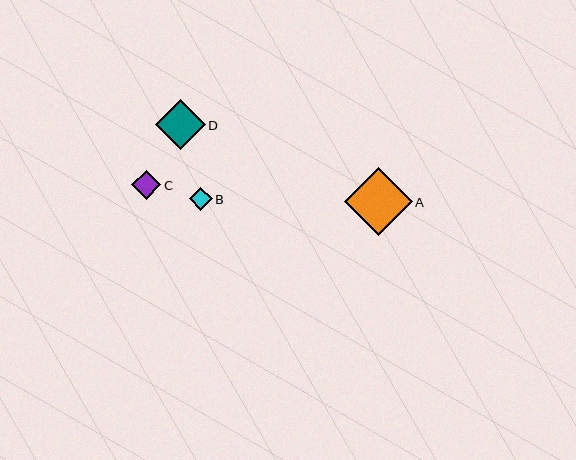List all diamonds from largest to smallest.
From largest to smallest: A, D, C, B.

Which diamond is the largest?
Diamond A is the largest with a size of approximately 67 pixels.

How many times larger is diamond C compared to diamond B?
Diamond C is approximately 1.3 times the size of diamond B.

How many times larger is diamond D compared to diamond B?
Diamond D is approximately 2.2 times the size of diamond B.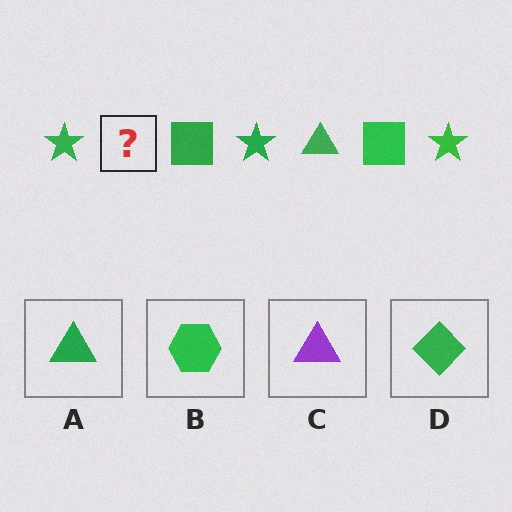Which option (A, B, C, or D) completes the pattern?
A.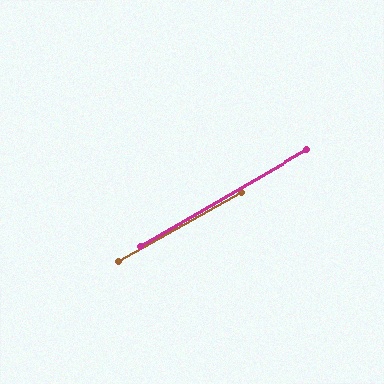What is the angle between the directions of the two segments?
Approximately 1 degree.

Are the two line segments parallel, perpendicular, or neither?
Parallel — their directions differ by only 0.9°.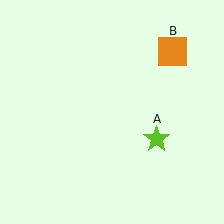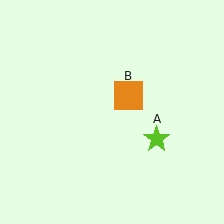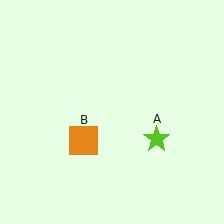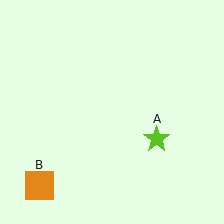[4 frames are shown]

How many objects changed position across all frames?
1 object changed position: orange square (object B).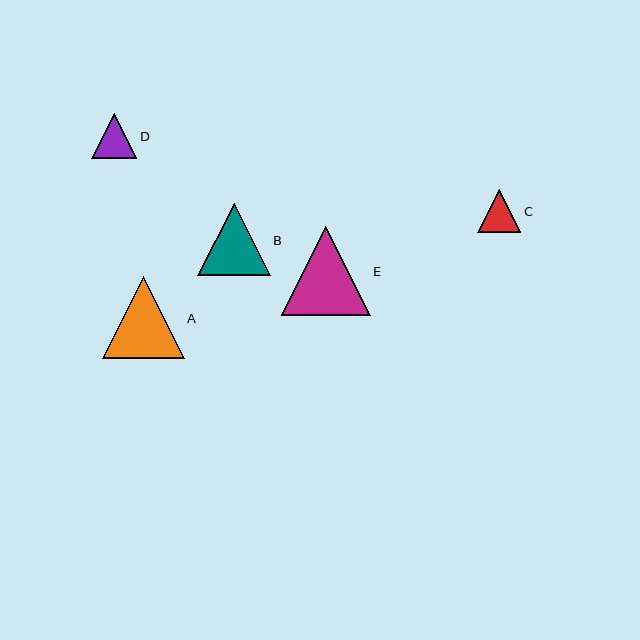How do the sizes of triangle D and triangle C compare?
Triangle D and triangle C are approximately the same size.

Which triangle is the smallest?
Triangle C is the smallest with a size of approximately 43 pixels.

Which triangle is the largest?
Triangle E is the largest with a size of approximately 89 pixels.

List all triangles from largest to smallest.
From largest to smallest: E, A, B, D, C.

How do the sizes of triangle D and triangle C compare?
Triangle D and triangle C are approximately the same size.